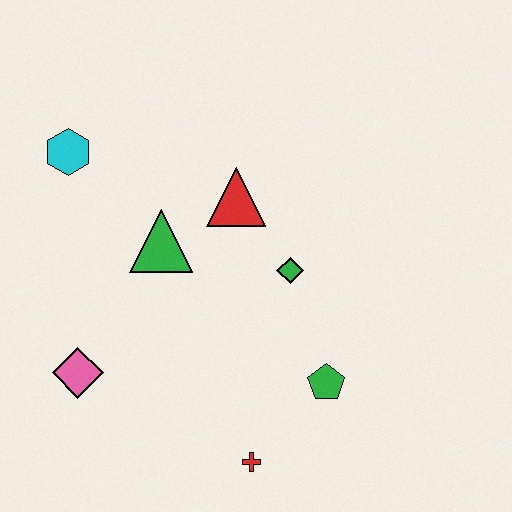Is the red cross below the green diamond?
Yes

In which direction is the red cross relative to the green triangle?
The red cross is below the green triangle.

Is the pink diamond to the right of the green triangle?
No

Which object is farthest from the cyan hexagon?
The red cross is farthest from the cyan hexagon.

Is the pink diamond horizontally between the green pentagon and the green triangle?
No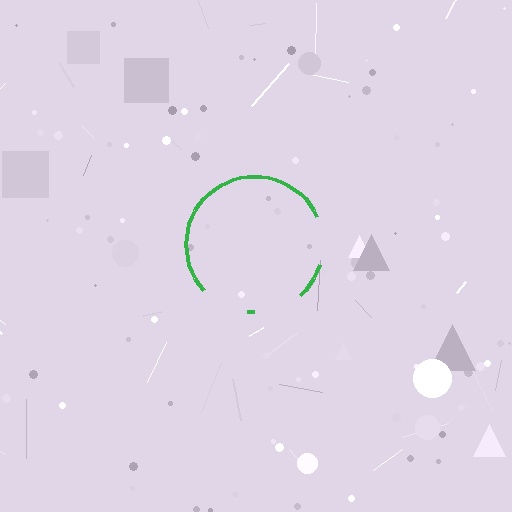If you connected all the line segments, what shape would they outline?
They would outline a circle.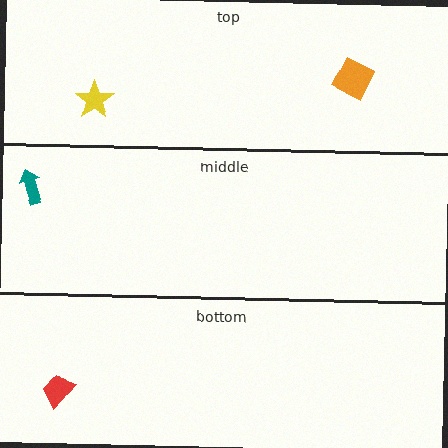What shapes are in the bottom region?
The red trapezoid.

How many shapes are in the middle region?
1.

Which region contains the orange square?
The top region.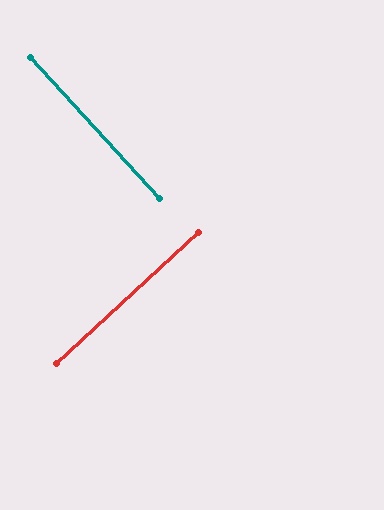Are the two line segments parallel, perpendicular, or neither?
Perpendicular — they meet at approximately 90°.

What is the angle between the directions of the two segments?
Approximately 90 degrees.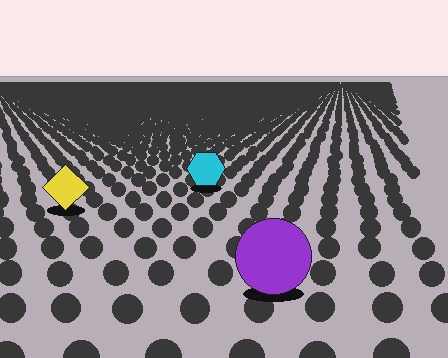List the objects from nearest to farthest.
From nearest to farthest: the purple circle, the yellow diamond, the cyan hexagon.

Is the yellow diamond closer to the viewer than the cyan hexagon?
Yes. The yellow diamond is closer — you can tell from the texture gradient: the ground texture is coarser near it.